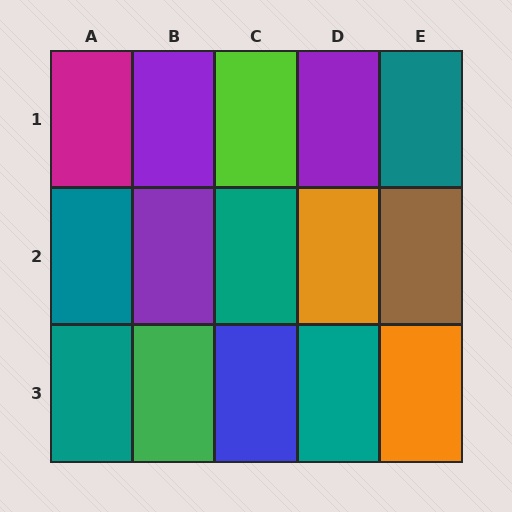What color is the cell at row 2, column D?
Orange.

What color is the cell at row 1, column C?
Lime.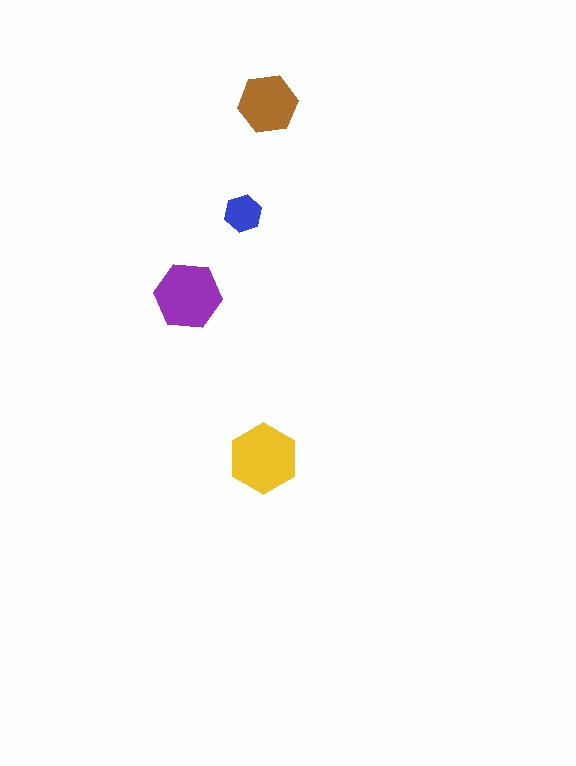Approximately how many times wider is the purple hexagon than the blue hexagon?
About 2 times wider.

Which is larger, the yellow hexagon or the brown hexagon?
The yellow one.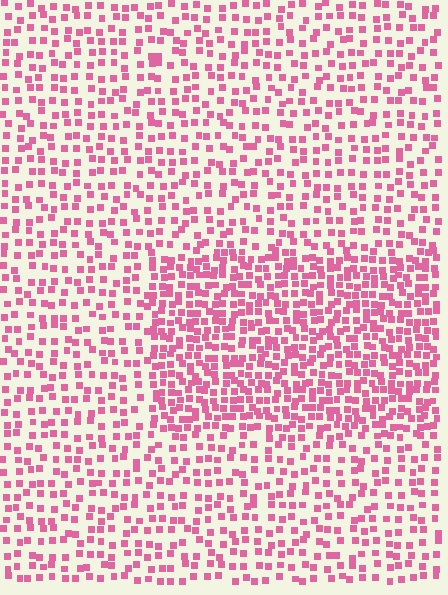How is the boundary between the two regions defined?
The boundary is defined by a change in element density (approximately 1.8x ratio). All elements are the same color, size, and shape.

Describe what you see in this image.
The image contains small pink elements arranged at two different densities. A rectangle-shaped region is visible where the elements are more densely packed than the surrounding area.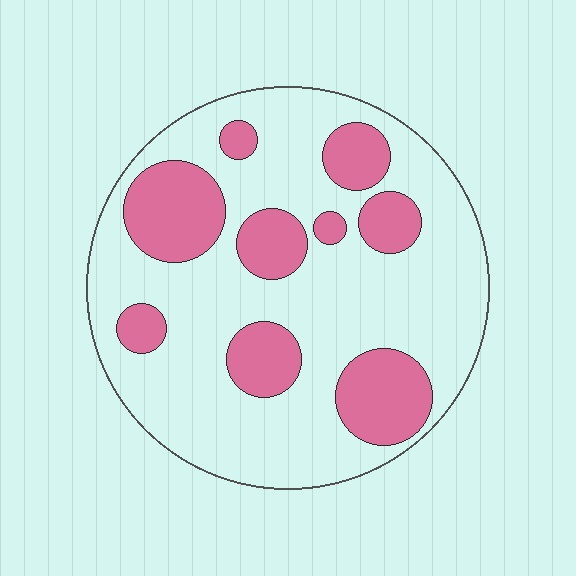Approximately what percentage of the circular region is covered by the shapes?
Approximately 30%.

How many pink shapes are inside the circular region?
9.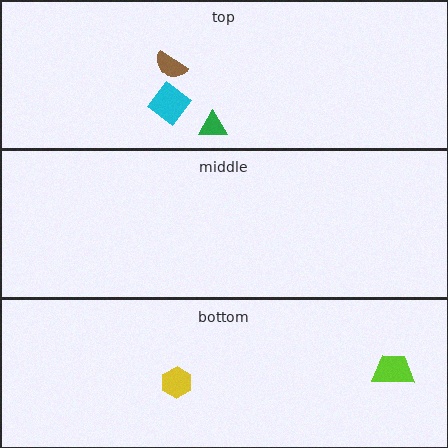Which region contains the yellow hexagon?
The bottom region.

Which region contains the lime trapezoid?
The bottom region.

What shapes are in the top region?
The cyan diamond, the brown semicircle, the green triangle.